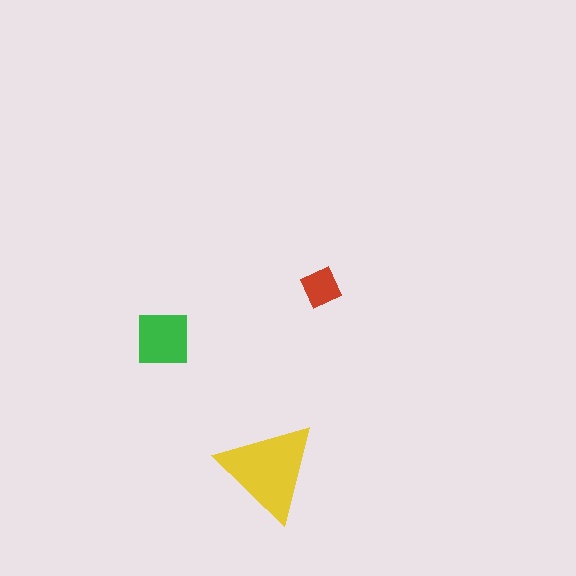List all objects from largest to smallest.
The yellow triangle, the green square, the red diamond.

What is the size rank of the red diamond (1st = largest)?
3rd.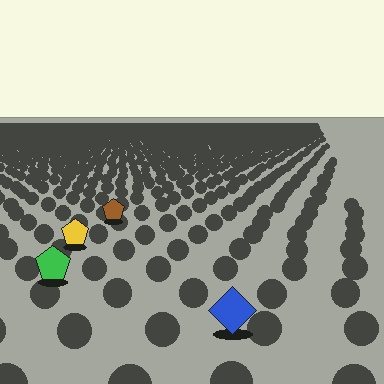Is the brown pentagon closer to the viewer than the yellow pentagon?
No. The yellow pentagon is closer — you can tell from the texture gradient: the ground texture is coarser near it.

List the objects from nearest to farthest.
From nearest to farthest: the blue diamond, the green pentagon, the yellow pentagon, the brown pentagon.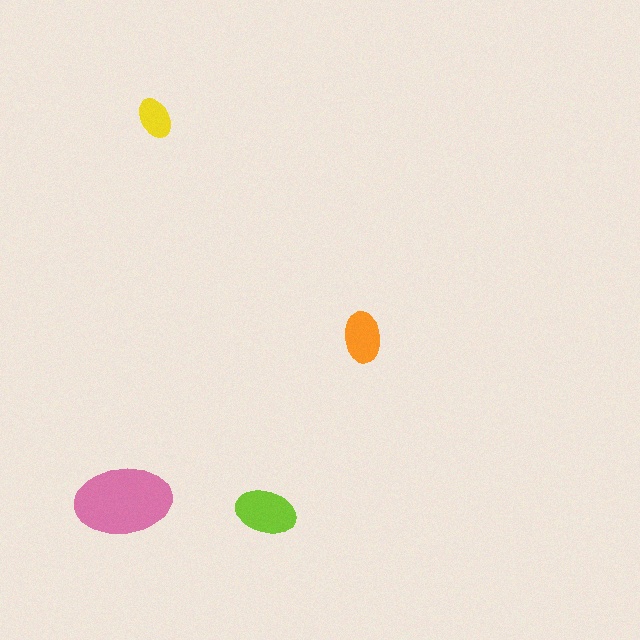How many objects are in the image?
There are 4 objects in the image.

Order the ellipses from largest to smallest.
the pink one, the lime one, the orange one, the yellow one.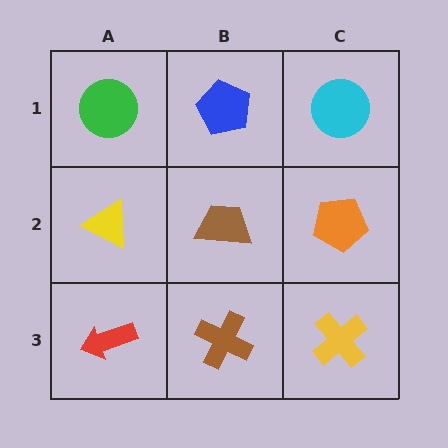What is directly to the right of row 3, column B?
A yellow cross.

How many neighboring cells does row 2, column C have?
3.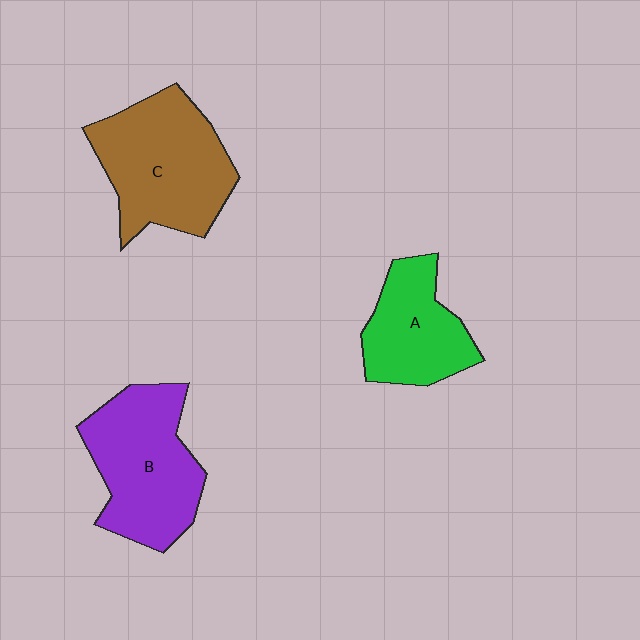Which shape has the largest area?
Shape C (brown).